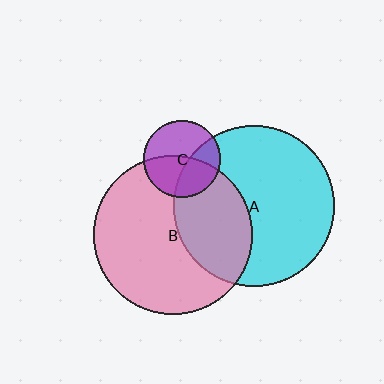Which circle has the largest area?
Circle A (cyan).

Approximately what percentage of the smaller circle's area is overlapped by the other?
Approximately 35%.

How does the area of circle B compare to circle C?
Approximately 4.3 times.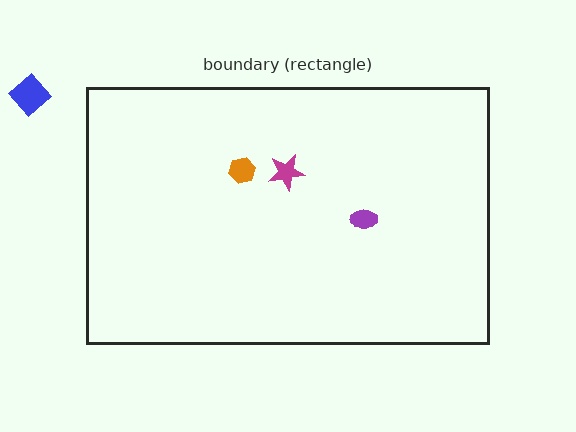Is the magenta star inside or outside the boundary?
Inside.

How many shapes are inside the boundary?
3 inside, 1 outside.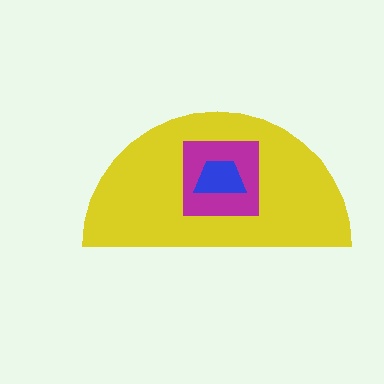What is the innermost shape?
The blue trapezoid.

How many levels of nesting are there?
3.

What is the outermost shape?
The yellow semicircle.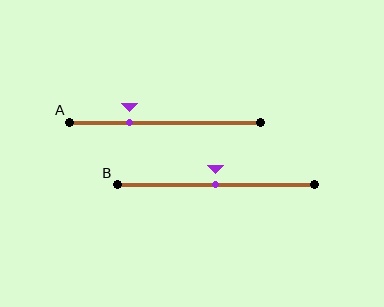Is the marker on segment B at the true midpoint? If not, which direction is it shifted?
Yes, the marker on segment B is at the true midpoint.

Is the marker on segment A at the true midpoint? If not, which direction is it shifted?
No, the marker on segment A is shifted to the left by about 19% of the segment length.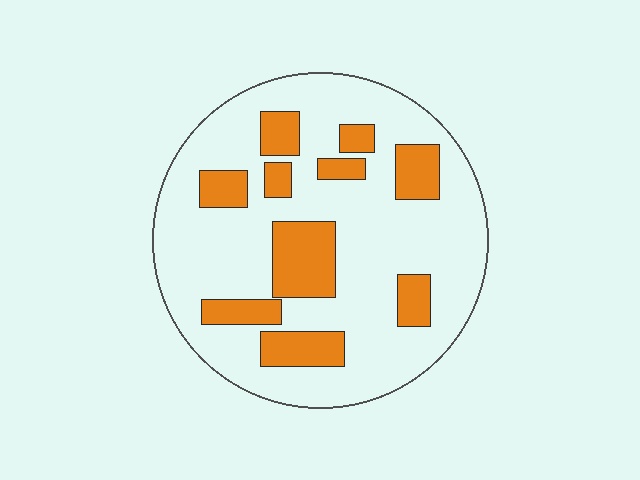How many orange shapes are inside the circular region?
10.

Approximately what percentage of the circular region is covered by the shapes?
Approximately 25%.